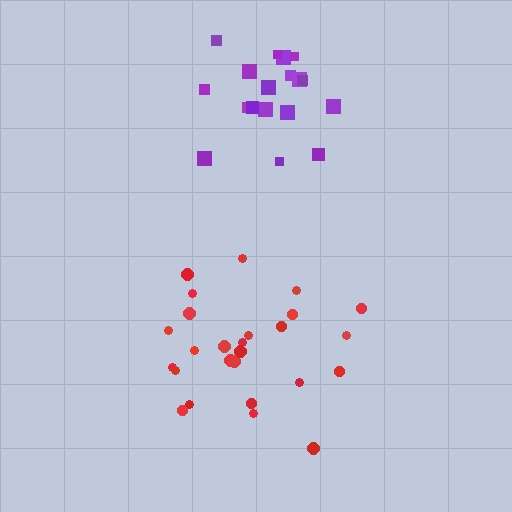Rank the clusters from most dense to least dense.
purple, red.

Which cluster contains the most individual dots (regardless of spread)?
Red (26).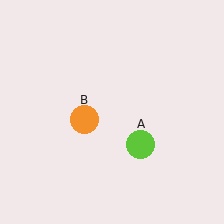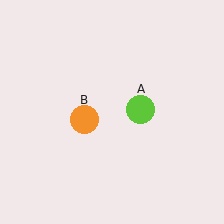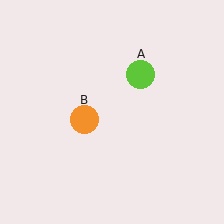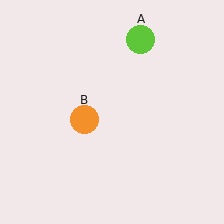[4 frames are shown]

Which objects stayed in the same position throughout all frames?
Orange circle (object B) remained stationary.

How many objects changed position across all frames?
1 object changed position: lime circle (object A).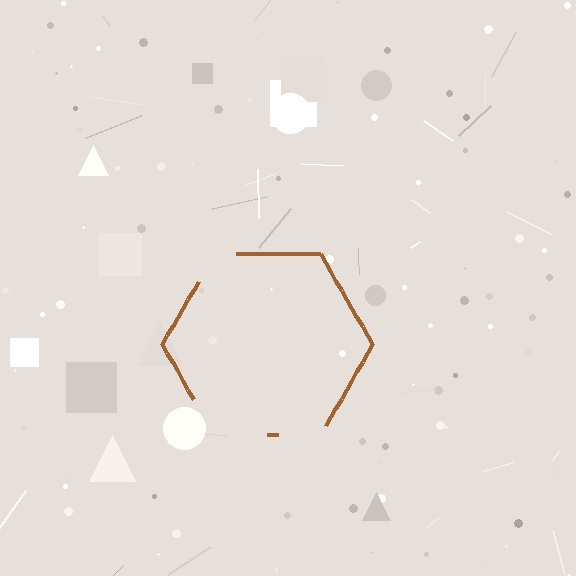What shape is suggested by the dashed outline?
The dashed outline suggests a hexagon.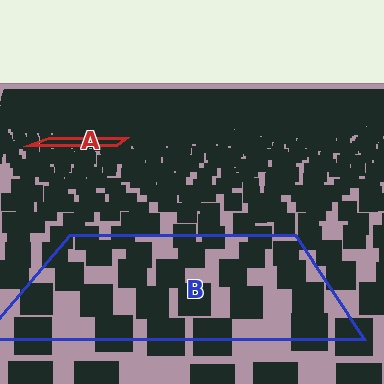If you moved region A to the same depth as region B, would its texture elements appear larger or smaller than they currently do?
They would appear larger. At a closer depth, the same texture elements are projected at a bigger on-screen size.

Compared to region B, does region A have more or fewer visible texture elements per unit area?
Region A has more texture elements per unit area — they are packed more densely because it is farther away.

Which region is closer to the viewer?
Region B is closer. The texture elements there are larger and more spread out.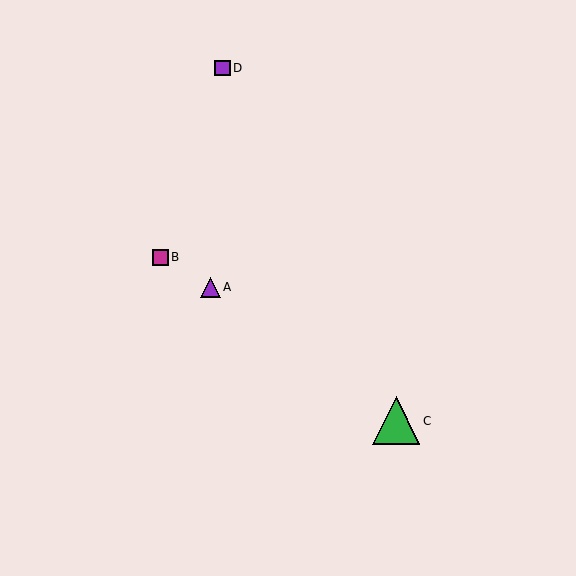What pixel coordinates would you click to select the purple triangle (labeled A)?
Click at (210, 287) to select the purple triangle A.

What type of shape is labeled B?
Shape B is a magenta square.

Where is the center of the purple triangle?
The center of the purple triangle is at (210, 287).